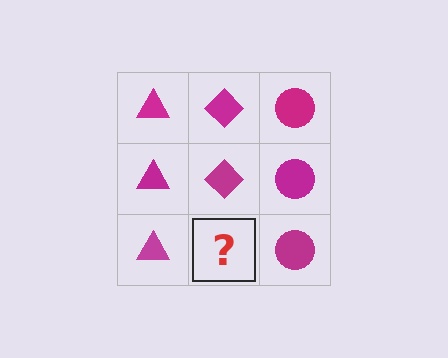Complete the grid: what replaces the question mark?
The question mark should be replaced with a magenta diamond.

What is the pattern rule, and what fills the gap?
The rule is that each column has a consistent shape. The gap should be filled with a magenta diamond.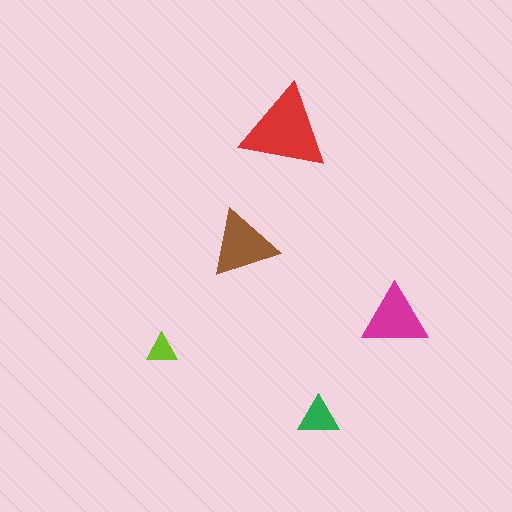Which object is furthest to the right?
The magenta triangle is rightmost.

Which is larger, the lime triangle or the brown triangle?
The brown one.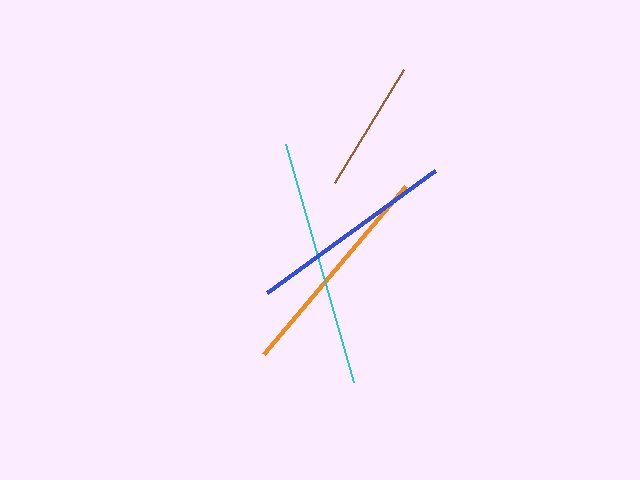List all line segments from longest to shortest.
From longest to shortest: cyan, orange, blue, brown.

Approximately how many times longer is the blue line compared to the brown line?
The blue line is approximately 1.6 times the length of the brown line.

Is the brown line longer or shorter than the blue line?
The blue line is longer than the brown line.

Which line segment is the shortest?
The brown line is the shortest at approximately 133 pixels.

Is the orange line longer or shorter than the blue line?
The orange line is longer than the blue line.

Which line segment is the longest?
The cyan line is the longest at approximately 248 pixels.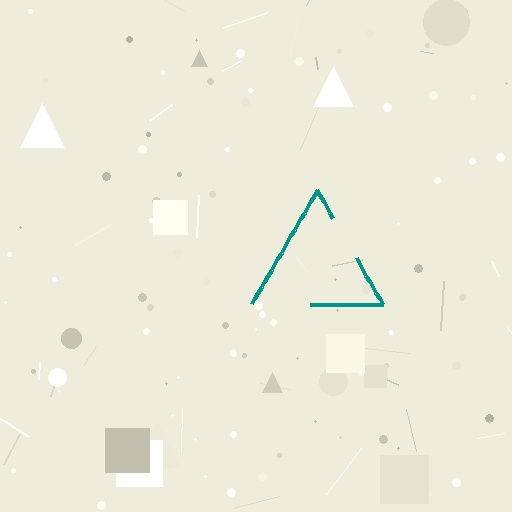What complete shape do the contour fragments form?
The contour fragments form a triangle.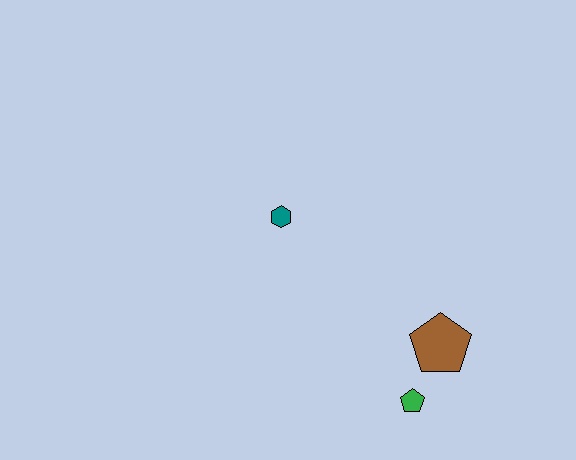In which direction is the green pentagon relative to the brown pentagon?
The green pentagon is below the brown pentagon.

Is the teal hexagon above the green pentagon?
Yes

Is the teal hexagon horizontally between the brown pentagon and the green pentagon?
No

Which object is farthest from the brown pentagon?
The teal hexagon is farthest from the brown pentagon.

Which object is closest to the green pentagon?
The brown pentagon is closest to the green pentagon.